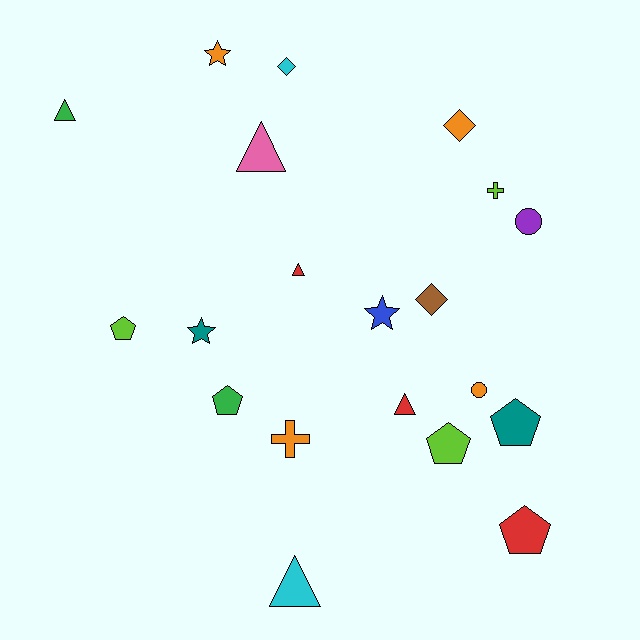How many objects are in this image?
There are 20 objects.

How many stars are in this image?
There are 3 stars.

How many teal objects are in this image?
There are 2 teal objects.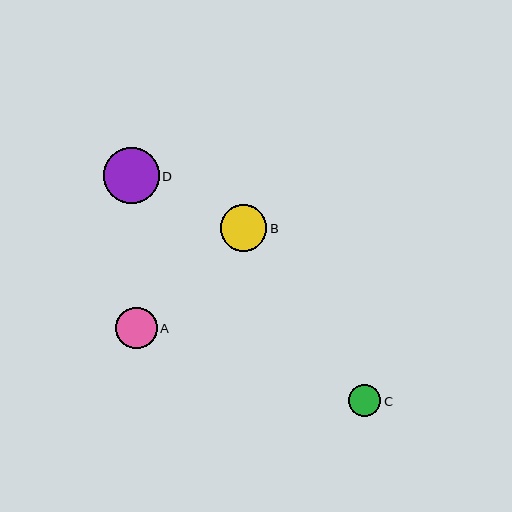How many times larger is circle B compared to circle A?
Circle B is approximately 1.1 times the size of circle A.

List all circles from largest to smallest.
From largest to smallest: D, B, A, C.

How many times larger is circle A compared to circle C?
Circle A is approximately 1.3 times the size of circle C.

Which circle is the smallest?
Circle C is the smallest with a size of approximately 32 pixels.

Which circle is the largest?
Circle D is the largest with a size of approximately 56 pixels.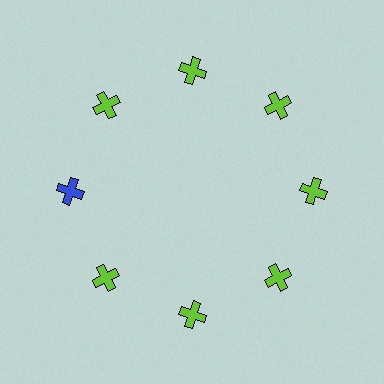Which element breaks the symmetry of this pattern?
The blue cross at roughly the 9 o'clock position breaks the symmetry. All other shapes are lime crosses.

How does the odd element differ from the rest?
It has a different color: blue instead of lime.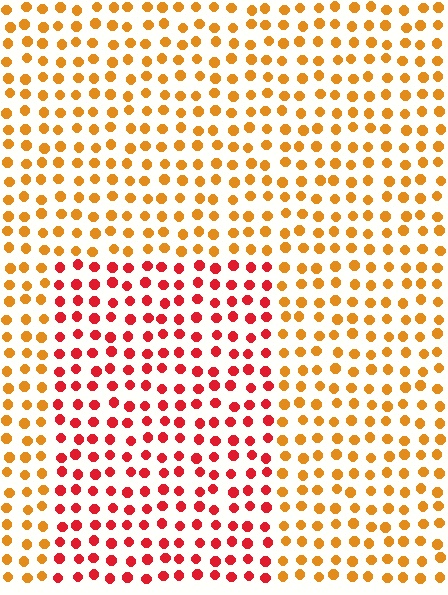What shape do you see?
I see a rectangle.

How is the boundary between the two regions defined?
The boundary is defined purely by a slight shift in hue (about 40 degrees). Spacing, size, and orientation are identical on both sides.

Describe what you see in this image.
The image is filled with small orange elements in a uniform arrangement. A rectangle-shaped region is visible where the elements are tinted to a slightly different hue, forming a subtle color boundary.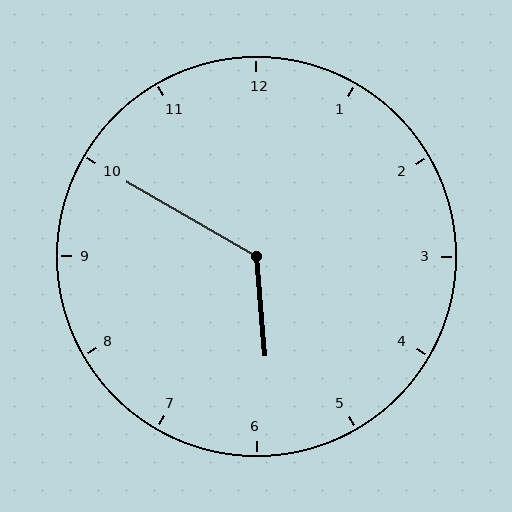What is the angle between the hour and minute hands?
Approximately 125 degrees.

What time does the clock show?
5:50.